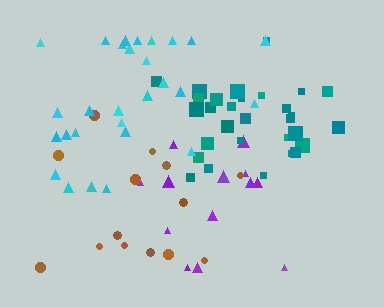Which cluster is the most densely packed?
Teal.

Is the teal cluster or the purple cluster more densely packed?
Teal.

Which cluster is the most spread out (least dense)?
Brown.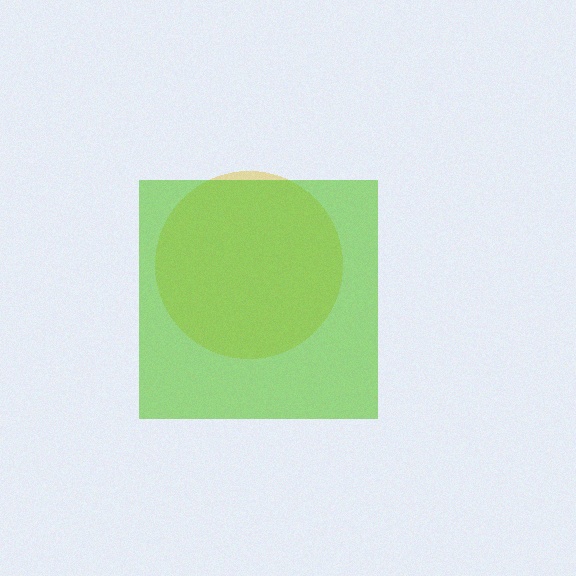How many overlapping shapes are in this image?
There are 2 overlapping shapes in the image.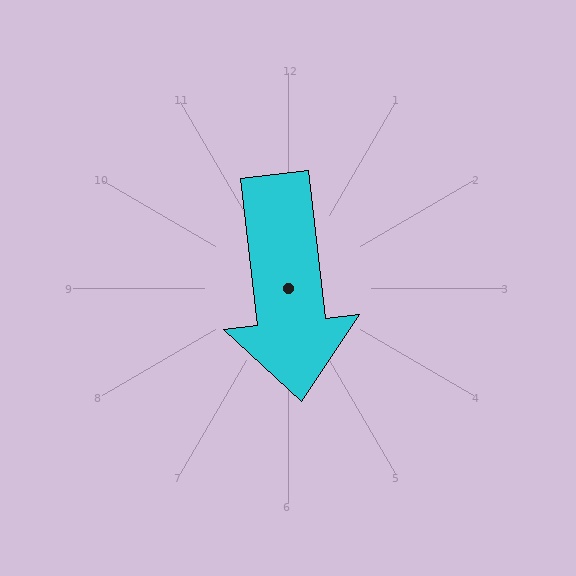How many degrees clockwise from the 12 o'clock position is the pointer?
Approximately 173 degrees.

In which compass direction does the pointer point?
South.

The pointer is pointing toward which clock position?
Roughly 6 o'clock.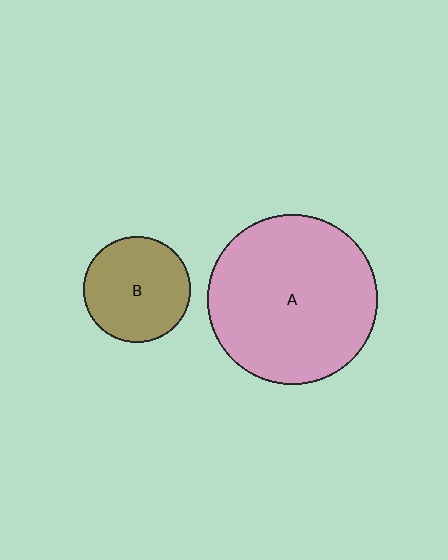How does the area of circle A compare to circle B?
Approximately 2.5 times.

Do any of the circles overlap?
No, none of the circles overlap.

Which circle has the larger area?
Circle A (pink).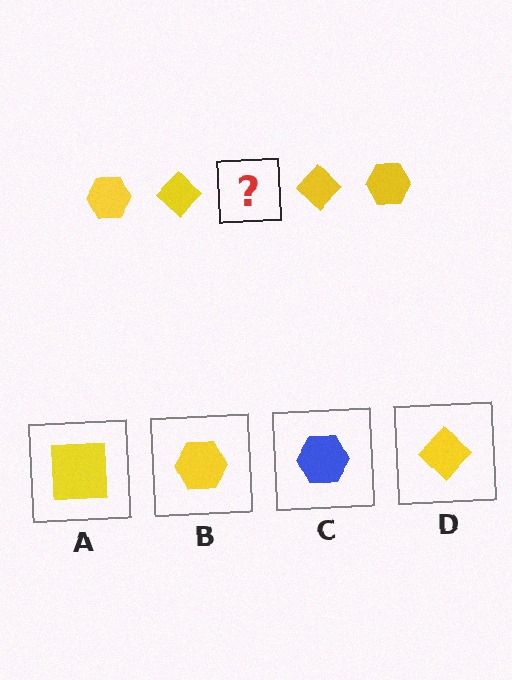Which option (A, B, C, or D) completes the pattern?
B.